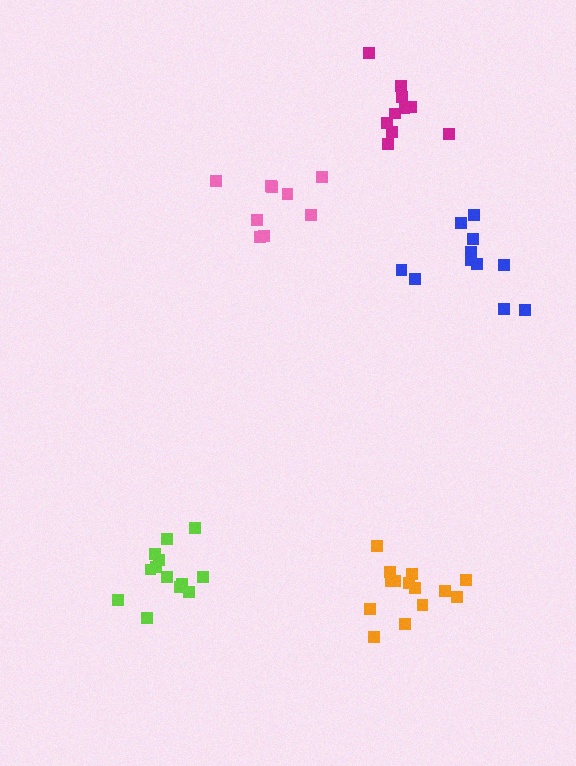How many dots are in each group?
Group 1: 13 dots, Group 2: 10 dots, Group 3: 9 dots, Group 4: 11 dots, Group 5: 14 dots (57 total).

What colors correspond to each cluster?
The clusters are colored: lime, magenta, pink, blue, orange.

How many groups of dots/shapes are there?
There are 5 groups.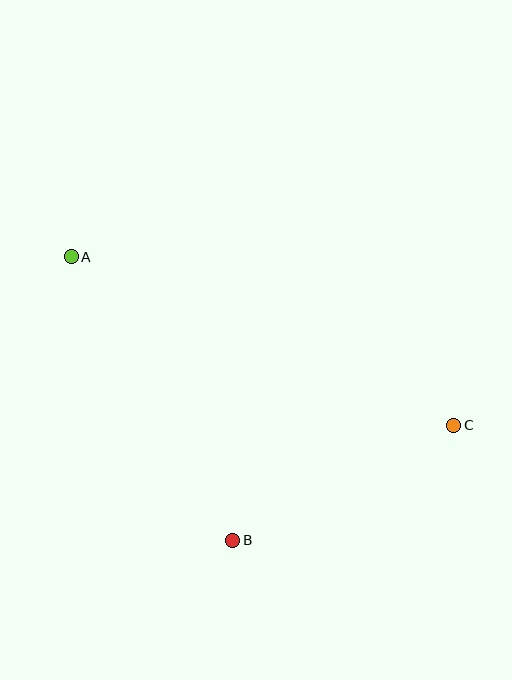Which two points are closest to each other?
Points B and C are closest to each other.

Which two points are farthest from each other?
Points A and C are farthest from each other.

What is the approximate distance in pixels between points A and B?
The distance between A and B is approximately 327 pixels.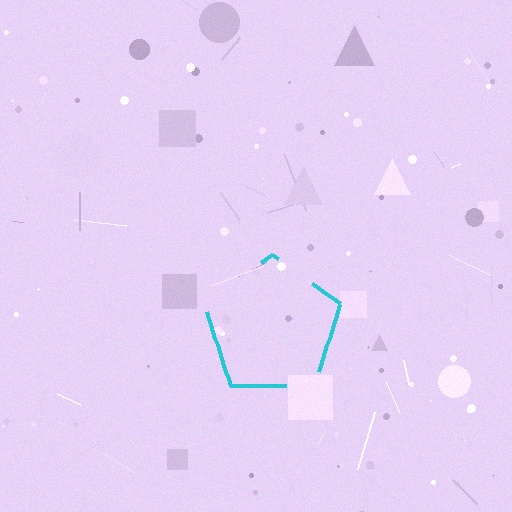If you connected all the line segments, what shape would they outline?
They would outline a pentagon.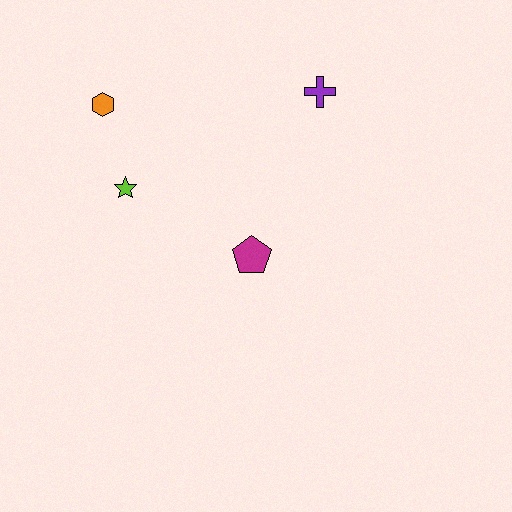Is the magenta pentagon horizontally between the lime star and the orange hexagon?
No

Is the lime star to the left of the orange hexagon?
No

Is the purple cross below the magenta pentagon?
No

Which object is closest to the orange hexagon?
The lime star is closest to the orange hexagon.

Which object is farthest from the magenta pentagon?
The orange hexagon is farthest from the magenta pentagon.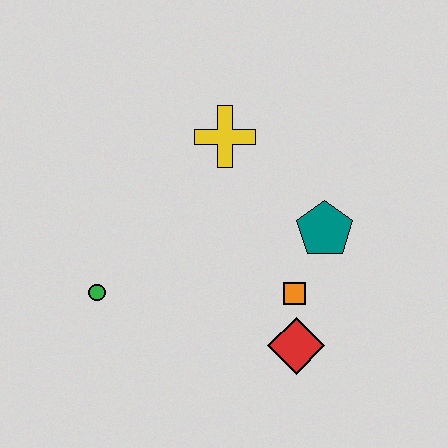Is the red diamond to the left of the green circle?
No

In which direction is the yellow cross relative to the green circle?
The yellow cross is above the green circle.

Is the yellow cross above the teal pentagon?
Yes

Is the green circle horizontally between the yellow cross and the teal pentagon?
No